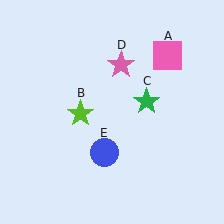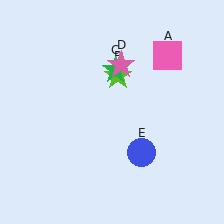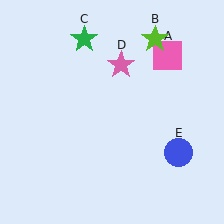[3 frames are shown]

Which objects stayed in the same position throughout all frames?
Pink square (object A) and pink star (object D) remained stationary.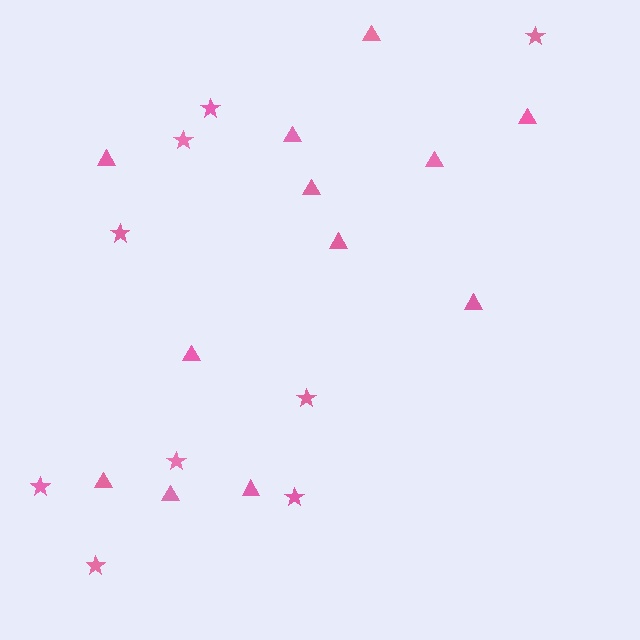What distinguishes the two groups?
There are 2 groups: one group of triangles (12) and one group of stars (9).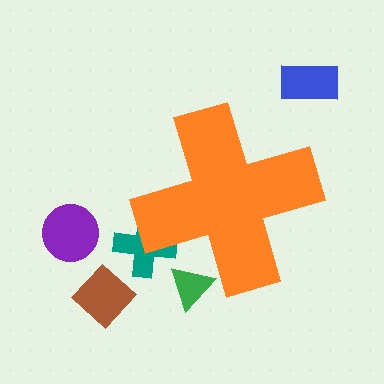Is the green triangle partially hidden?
Yes, the green triangle is partially hidden behind the orange cross.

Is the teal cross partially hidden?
Yes, the teal cross is partially hidden behind the orange cross.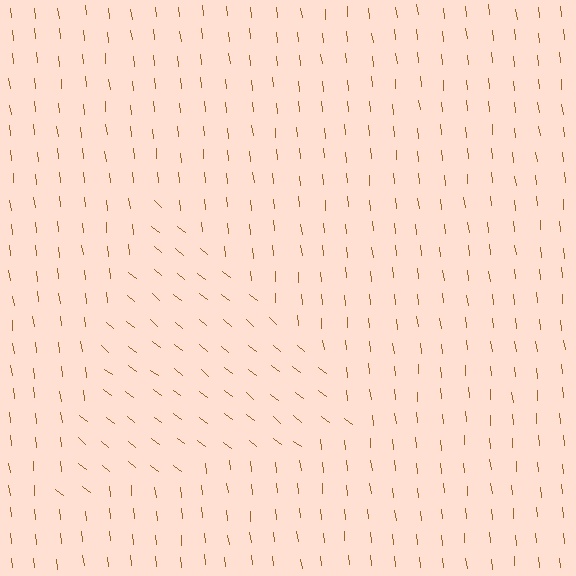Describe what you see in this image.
The image is filled with small brown line segments. A triangle region in the image has lines oriented differently from the surrounding lines, creating a visible texture boundary.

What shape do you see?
I see a triangle.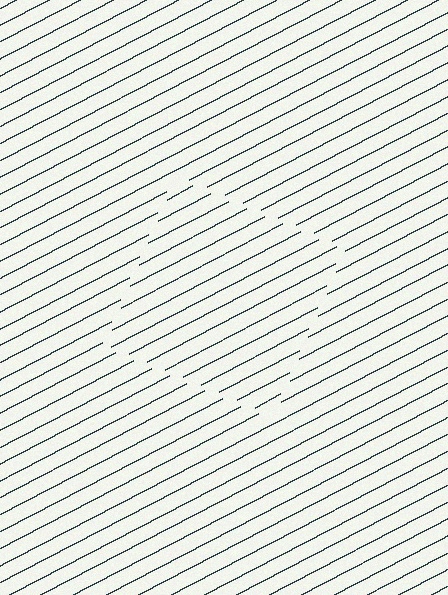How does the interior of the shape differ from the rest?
The interior of the shape contains the same grating, shifted by half a period — the contour is defined by the phase discontinuity where line-ends from the inner and outer gratings abut.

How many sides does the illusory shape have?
4 sides — the line-ends trace a square.